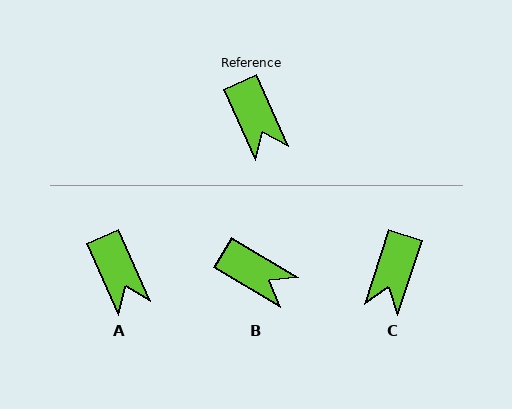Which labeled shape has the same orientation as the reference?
A.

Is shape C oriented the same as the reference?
No, it is off by about 42 degrees.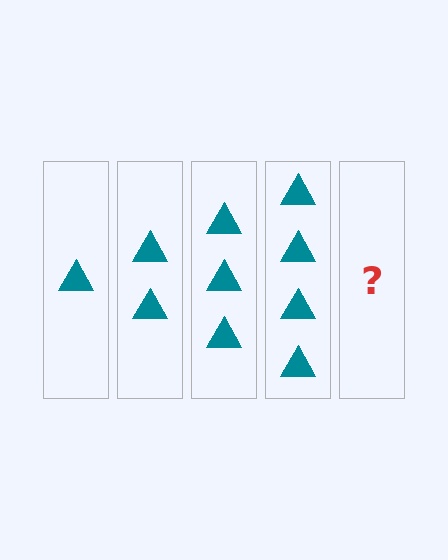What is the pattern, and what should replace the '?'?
The pattern is that each step adds one more triangle. The '?' should be 5 triangles.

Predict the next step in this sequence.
The next step is 5 triangles.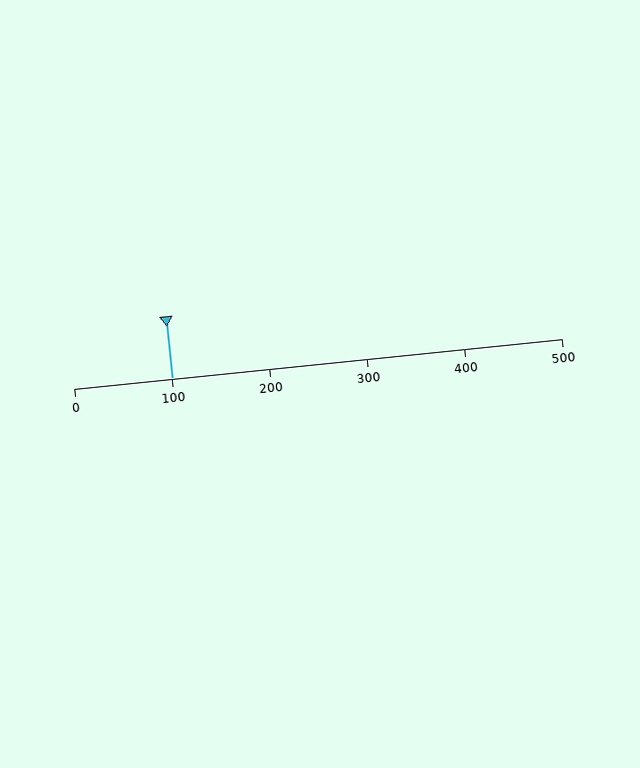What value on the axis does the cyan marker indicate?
The marker indicates approximately 100.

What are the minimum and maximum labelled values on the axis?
The axis runs from 0 to 500.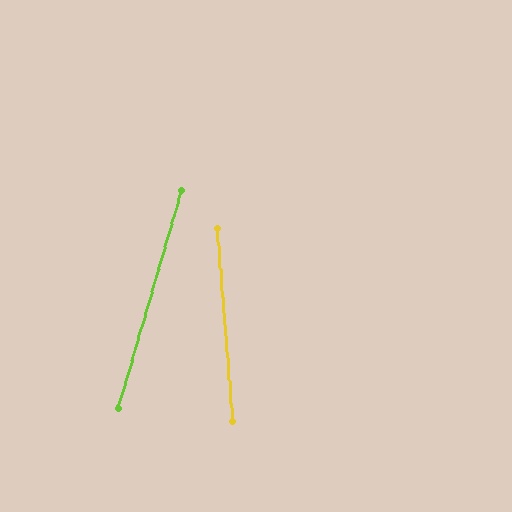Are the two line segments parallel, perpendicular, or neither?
Neither parallel nor perpendicular — they differ by about 21°.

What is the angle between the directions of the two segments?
Approximately 21 degrees.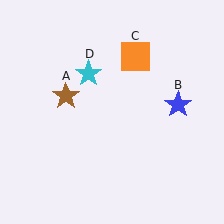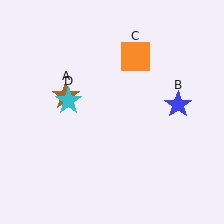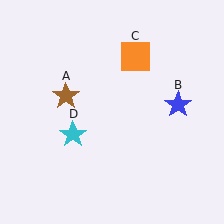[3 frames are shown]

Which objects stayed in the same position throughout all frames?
Brown star (object A) and blue star (object B) and orange square (object C) remained stationary.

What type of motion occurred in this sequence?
The cyan star (object D) rotated counterclockwise around the center of the scene.